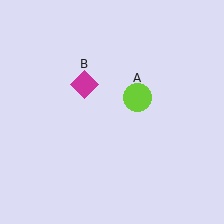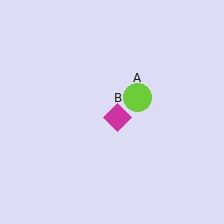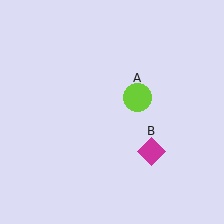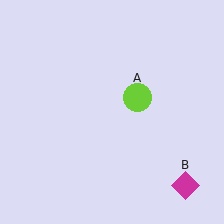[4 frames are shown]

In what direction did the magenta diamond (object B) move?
The magenta diamond (object B) moved down and to the right.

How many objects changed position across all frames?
1 object changed position: magenta diamond (object B).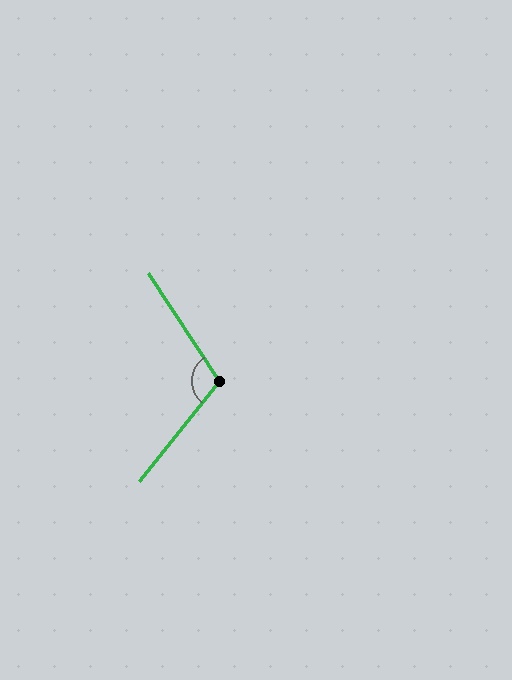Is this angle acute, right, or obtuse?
It is obtuse.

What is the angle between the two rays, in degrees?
Approximately 108 degrees.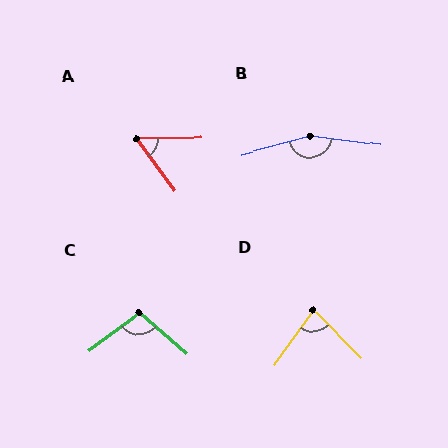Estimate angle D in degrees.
Approximately 80 degrees.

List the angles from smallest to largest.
A (54°), D (80°), C (102°), B (158°).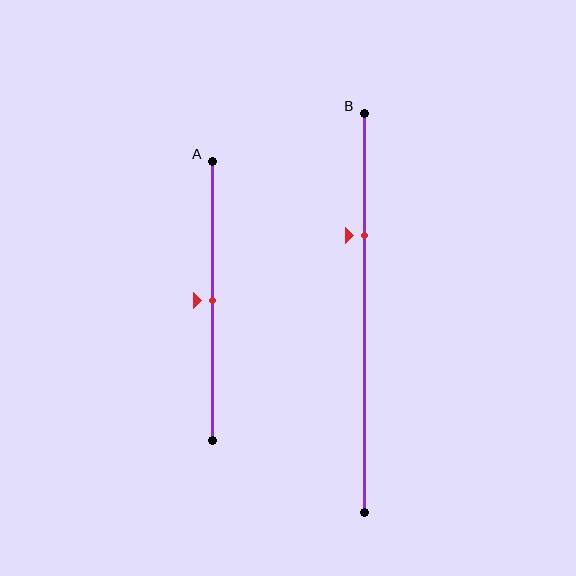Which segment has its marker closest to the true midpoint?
Segment A has its marker closest to the true midpoint.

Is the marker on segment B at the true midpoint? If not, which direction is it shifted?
No, the marker on segment B is shifted upward by about 19% of the segment length.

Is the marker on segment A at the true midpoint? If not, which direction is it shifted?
Yes, the marker on segment A is at the true midpoint.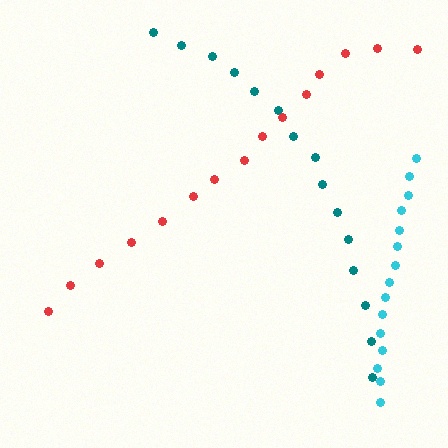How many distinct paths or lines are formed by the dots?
There are 3 distinct paths.